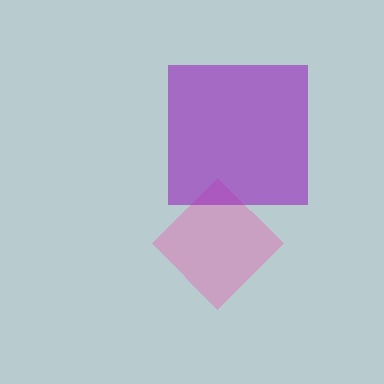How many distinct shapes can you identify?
There are 2 distinct shapes: a pink diamond, a purple square.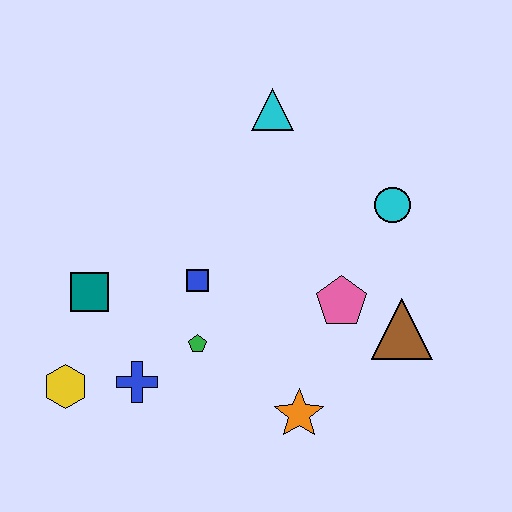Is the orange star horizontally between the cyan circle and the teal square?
Yes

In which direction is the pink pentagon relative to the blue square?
The pink pentagon is to the right of the blue square.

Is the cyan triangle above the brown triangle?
Yes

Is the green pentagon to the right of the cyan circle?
No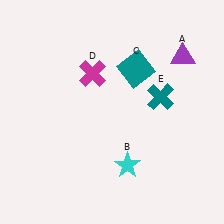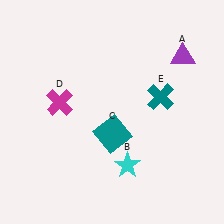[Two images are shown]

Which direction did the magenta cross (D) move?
The magenta cross (D) moved left.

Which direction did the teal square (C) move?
The teal square (C) moved down.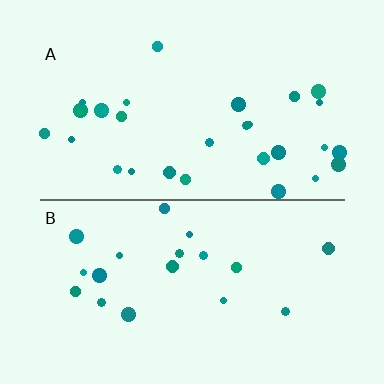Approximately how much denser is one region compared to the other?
Approximately 1.5× — region A over region B.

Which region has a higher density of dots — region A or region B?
A (the top).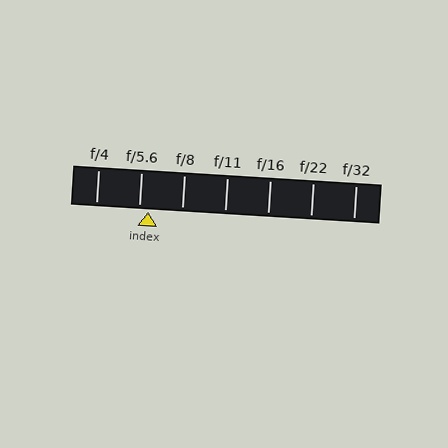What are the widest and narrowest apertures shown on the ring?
The widest aperture shown is f/4 and the narrowest is f/32.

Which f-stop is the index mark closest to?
The index mark is closest to f/5.6.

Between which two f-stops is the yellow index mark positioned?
The index mark is between f/5.6 and f/8.